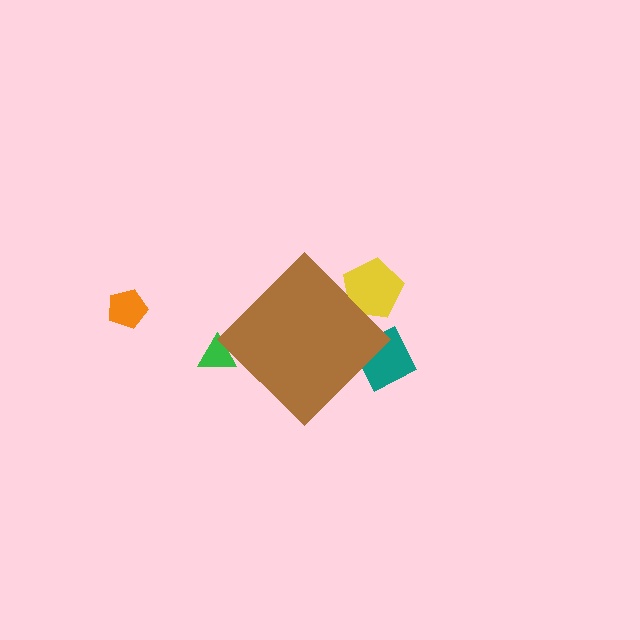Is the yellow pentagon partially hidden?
Yes, the yellow pentagon is partially hidden behind the brown diamond.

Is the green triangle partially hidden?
Yes, the green triangle is partially hidden behind the brown diamond.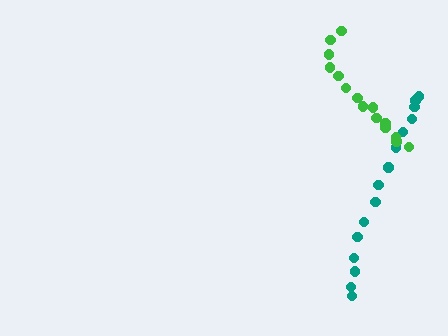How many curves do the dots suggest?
There are 2 distinct paths.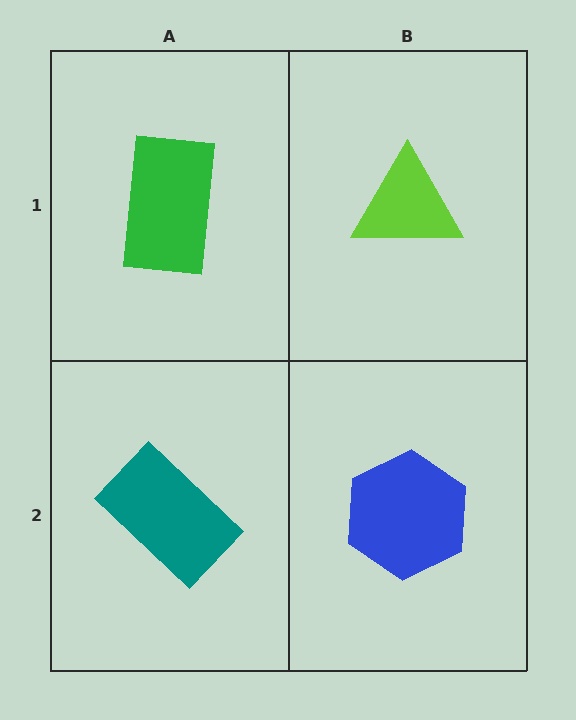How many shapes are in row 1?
2 shapes.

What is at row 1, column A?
A green rectangle.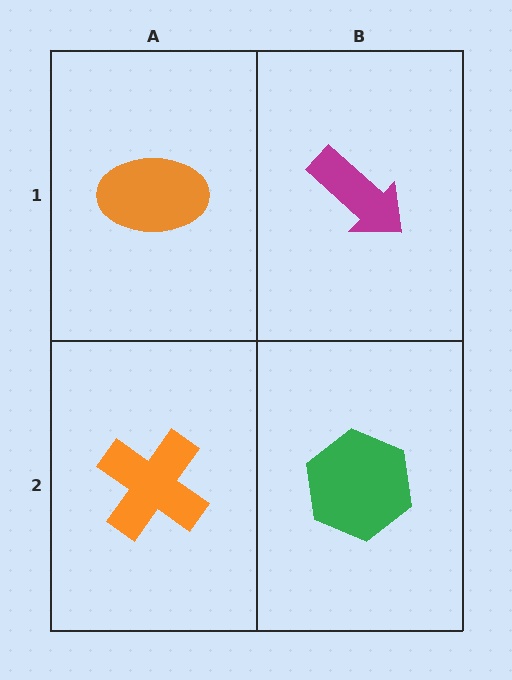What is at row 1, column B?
A magenta arrow.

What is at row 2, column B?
A green hexagon.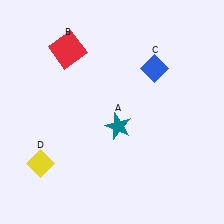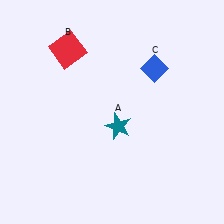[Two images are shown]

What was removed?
The yellow diamond (D) was removed in Image 2.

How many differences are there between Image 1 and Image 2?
There is 1 difference between the two images.